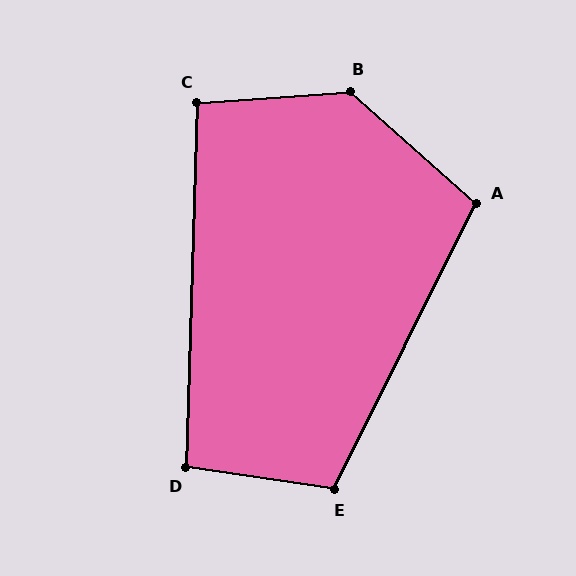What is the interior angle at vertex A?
Approximately 105 degrees (obtuse).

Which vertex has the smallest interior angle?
C, at approximately 96 degrees.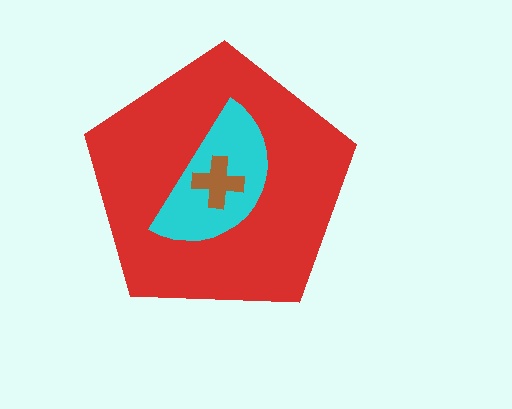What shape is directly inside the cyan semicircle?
The brown cross.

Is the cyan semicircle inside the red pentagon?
Yes.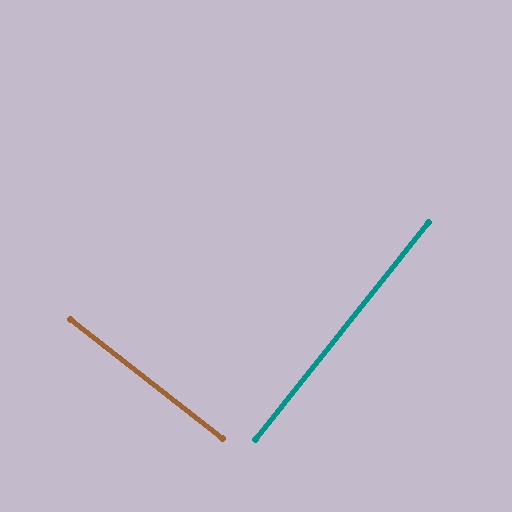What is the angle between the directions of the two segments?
Approximately 89 degrees.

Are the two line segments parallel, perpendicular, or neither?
Perpendicular — they meet at approximately 89°.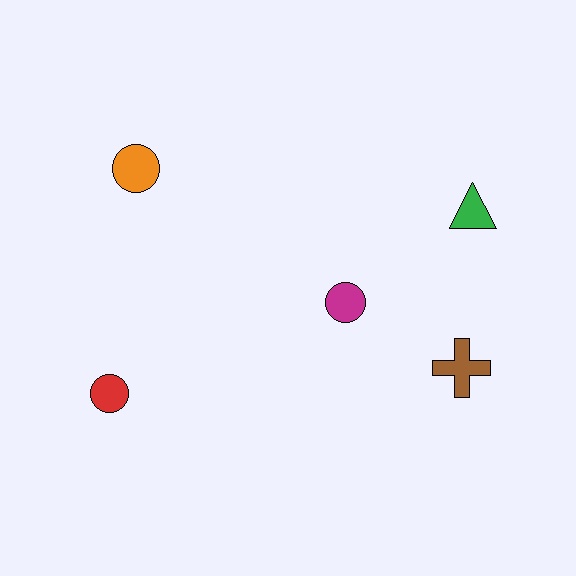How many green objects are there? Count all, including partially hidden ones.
There is 1 green object.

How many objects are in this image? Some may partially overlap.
There are 5 objects.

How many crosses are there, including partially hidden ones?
There is 1 cross.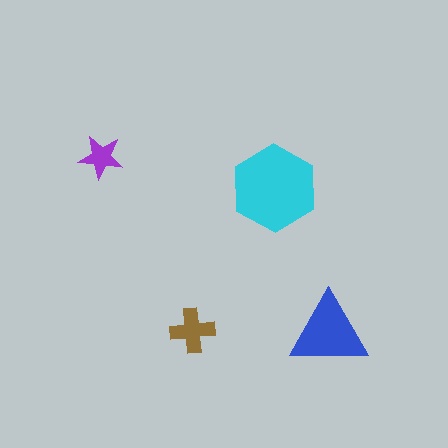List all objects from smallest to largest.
The purple star, the brown cross, the blue triangle, the cyan hexagon.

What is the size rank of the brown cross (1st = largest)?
3rd.